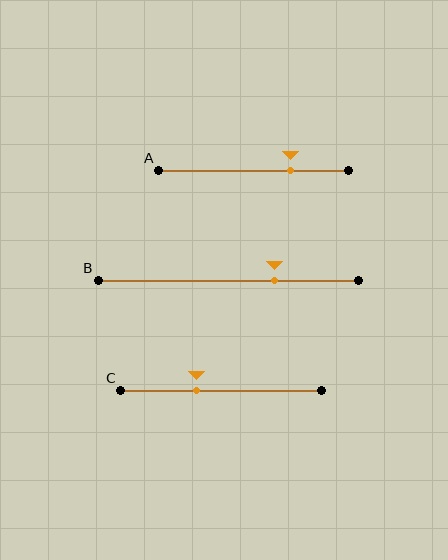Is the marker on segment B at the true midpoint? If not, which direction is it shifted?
No, the marker on segment B is shifted to the right by about 18% of the segment length.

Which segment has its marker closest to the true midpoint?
Segment C has its marker closest to the true midpoint.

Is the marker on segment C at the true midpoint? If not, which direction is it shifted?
No, the marker on segment C is shifted to the left by about 12% of the segment length.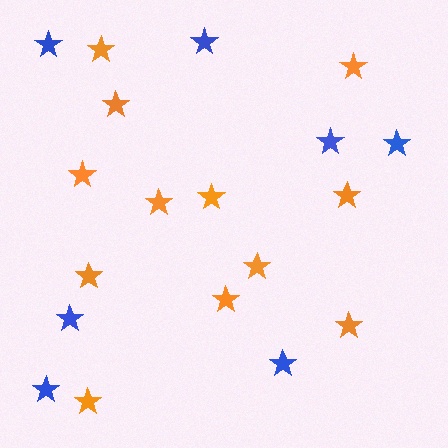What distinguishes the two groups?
There are 2 groups: one group of orange stars (12) and one group of blue stars (7).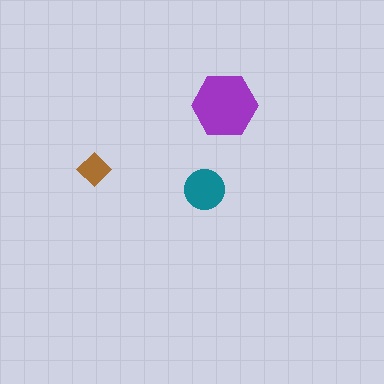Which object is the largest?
The purple hexagon.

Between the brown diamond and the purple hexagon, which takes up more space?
The purple hexagon.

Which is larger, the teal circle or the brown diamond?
The teal circle.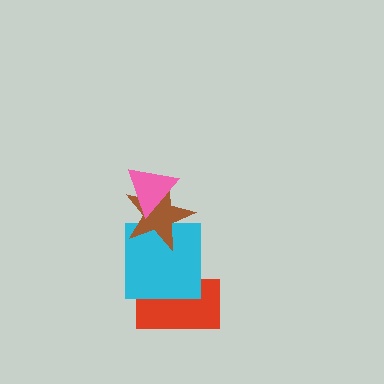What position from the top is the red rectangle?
The red rectangle is 4th from the top.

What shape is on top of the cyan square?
The brown star is on top of the cyan square.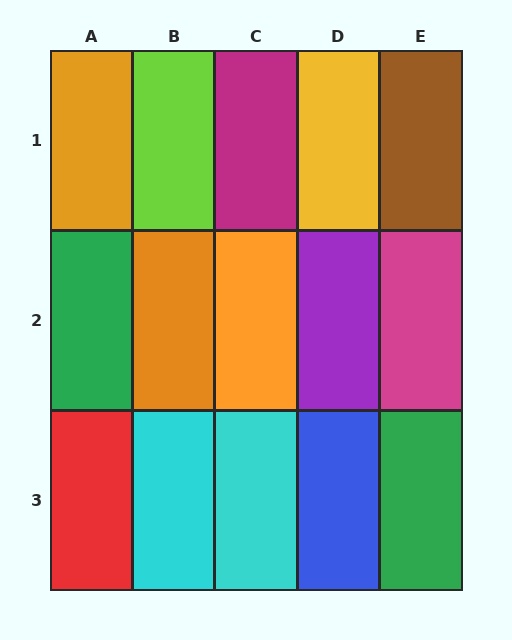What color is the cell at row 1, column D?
Yellow.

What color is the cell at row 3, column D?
Blue.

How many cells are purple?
1 cell is purple.